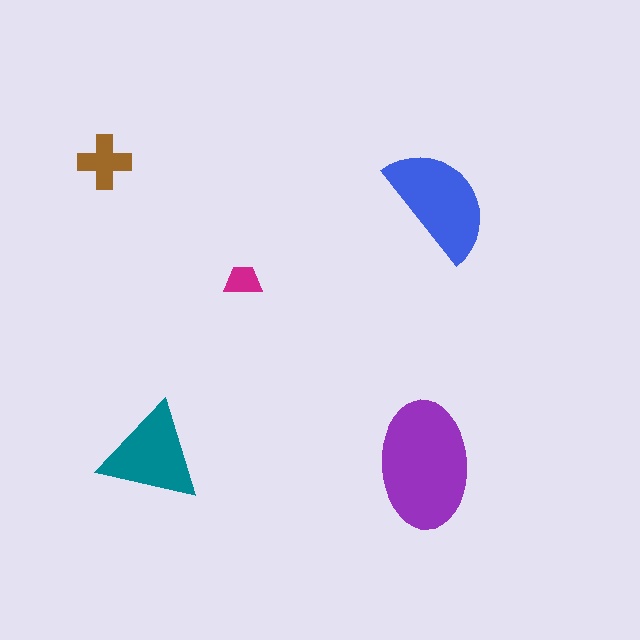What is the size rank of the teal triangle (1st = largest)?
3rd.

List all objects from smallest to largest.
The magenta trapezoid, the brown cross, the teal triangle, the blue semicircle, the purple ellipse.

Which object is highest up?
The brown cross is topmost.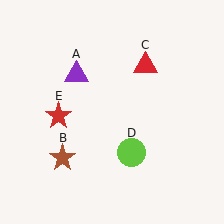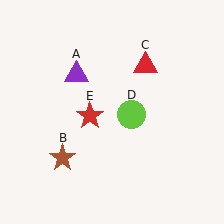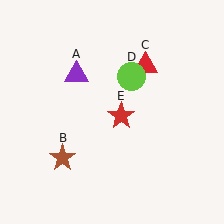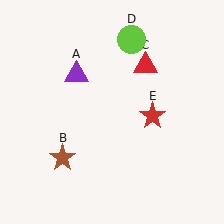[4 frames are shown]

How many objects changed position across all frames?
2 objects changed position: lime circle (object D), red star (object E).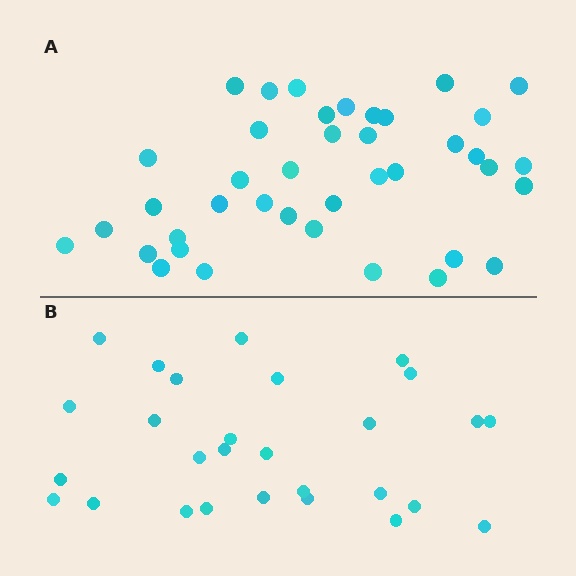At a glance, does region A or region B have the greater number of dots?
Region A (the top region) has more dots.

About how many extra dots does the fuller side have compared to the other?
Region A has roughly 12 or so more dots than region B.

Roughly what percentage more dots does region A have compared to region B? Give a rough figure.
About 45% more.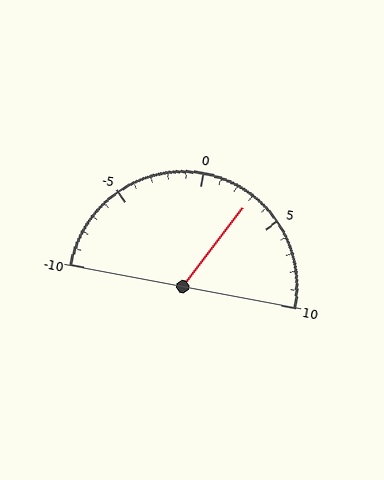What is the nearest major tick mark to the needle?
The nearest major tick mark is 5.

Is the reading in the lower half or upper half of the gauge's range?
The reading is in the upper half of the range (-10 to 10).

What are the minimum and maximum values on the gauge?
The gauge ranges from -10 to 10.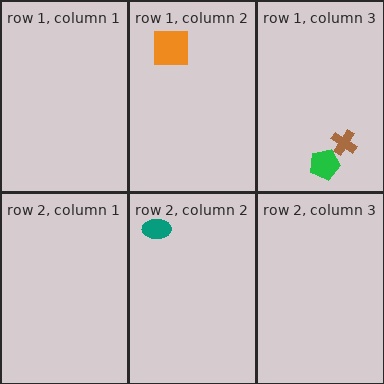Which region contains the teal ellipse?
The row 2, column 2 region.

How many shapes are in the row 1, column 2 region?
1.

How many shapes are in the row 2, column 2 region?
1.